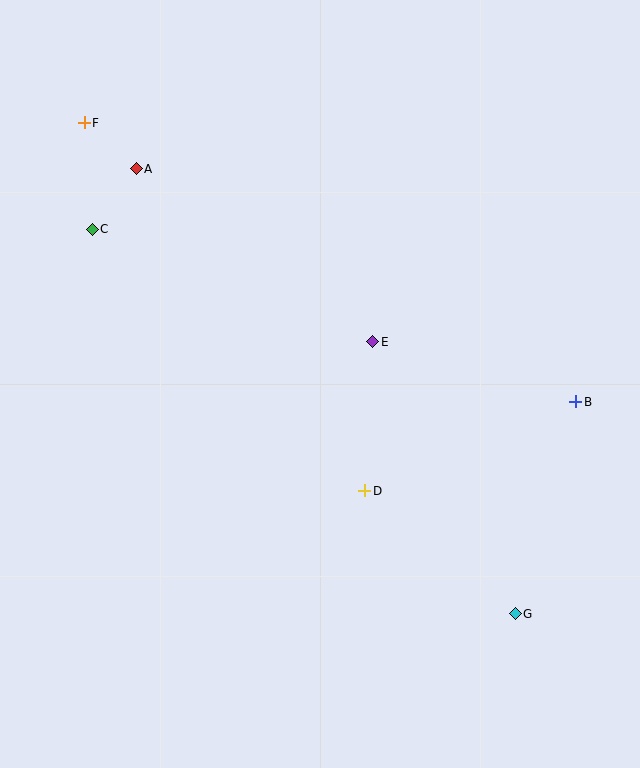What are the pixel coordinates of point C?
Point C is at (92, 229).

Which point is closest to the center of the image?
Point E at (373, 342) is closest to the center.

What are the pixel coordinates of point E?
Point E is at (373, 342).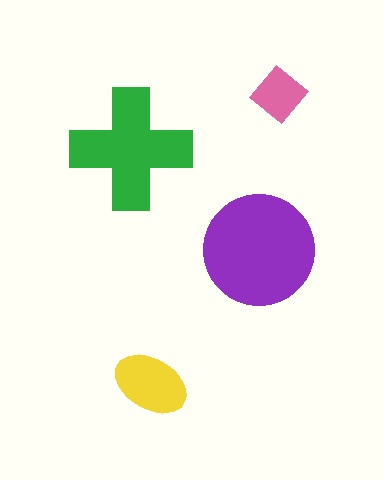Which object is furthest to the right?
The pink diamond is rightmost.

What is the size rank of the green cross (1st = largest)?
2nd.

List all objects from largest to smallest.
The purple circle, the green cross, the yellow ellipse, the pink diamond.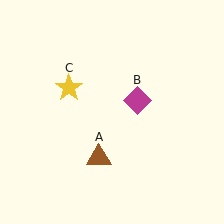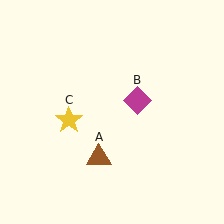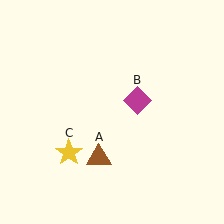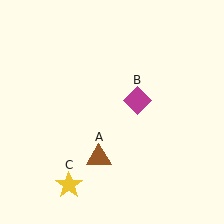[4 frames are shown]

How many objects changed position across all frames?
1 object changed position: yellow star (object C).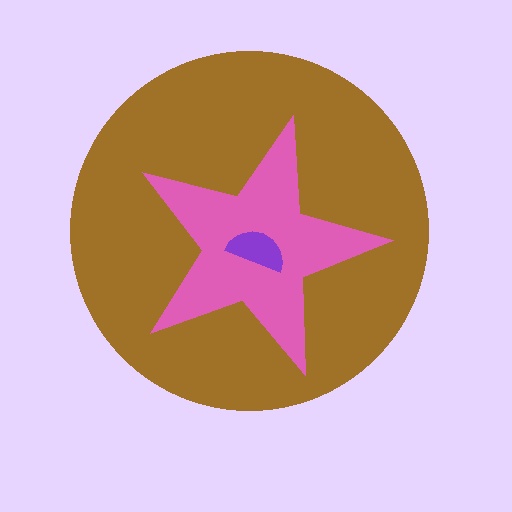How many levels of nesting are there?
3.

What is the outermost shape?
The brown circle.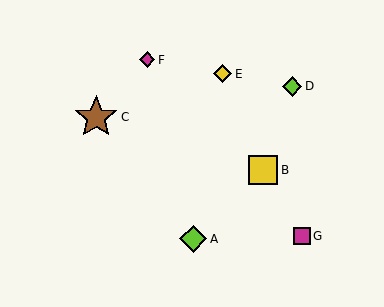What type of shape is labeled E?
Shape E is a yellow diamond.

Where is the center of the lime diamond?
The center of the lime diamond is at (193, 239).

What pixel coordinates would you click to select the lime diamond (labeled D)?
Click at (292, 86) to select the lime diamond D.